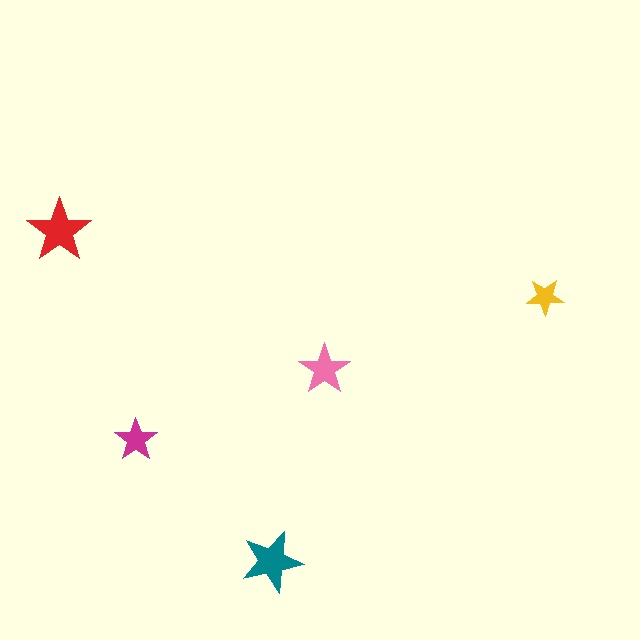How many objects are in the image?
There are 5 objects in the image.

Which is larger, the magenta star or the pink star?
The pink one.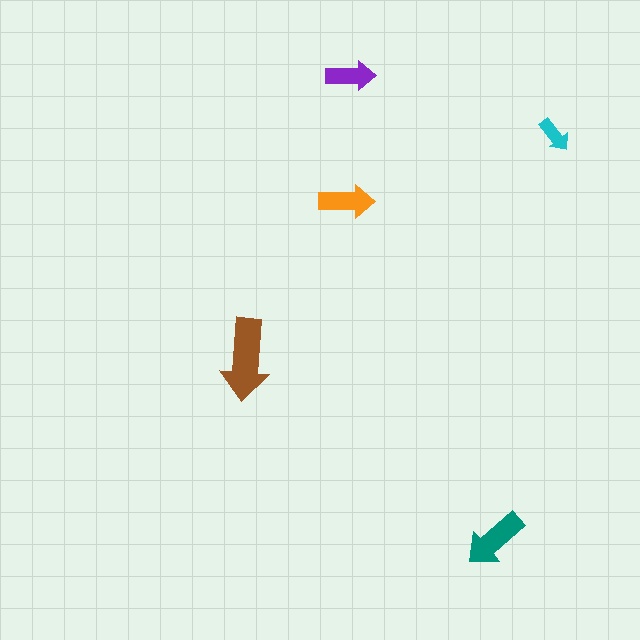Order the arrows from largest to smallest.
the brown one, the teal one, the orange one, the purple one, the cyan one.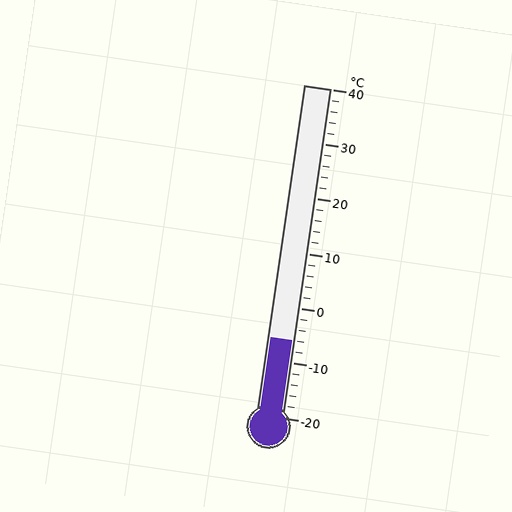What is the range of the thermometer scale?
The thermometer scale ranges from -20°C to 40°C.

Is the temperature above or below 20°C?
The temperature is below 20°C.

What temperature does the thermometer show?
The thermometer shows approximately -6°C.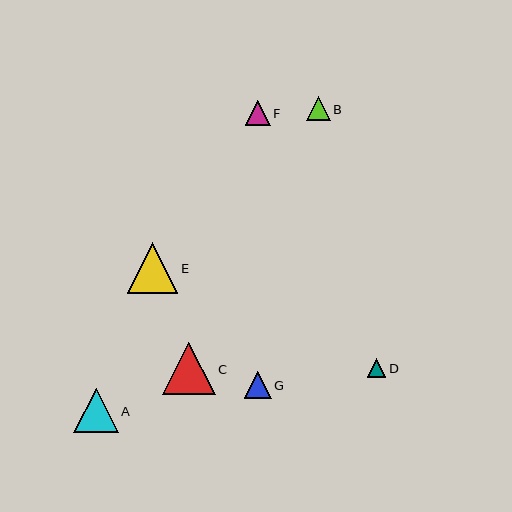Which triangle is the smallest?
Triangle D is the smallest with a size of approximately 19 pixels.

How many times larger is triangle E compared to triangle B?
Triangle E is approximately 2.1 times the size of triangle B.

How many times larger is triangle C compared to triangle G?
Triangle C is approximately 2.0 times the size of triangle G.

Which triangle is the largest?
Triangle C is the largest with a size of approximately 52 pixels.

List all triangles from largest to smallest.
From largest to smallest: C, E, A, G, F, B, D.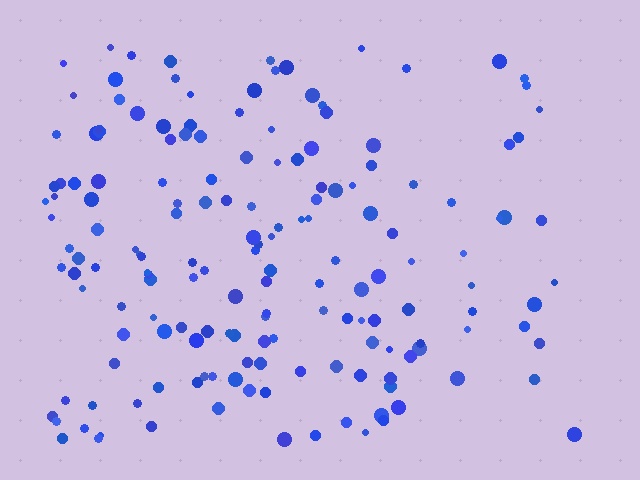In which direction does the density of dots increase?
From right to left, with the left side densest.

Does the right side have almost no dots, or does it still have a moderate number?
Still a moderate number, just noticeably fewer than the left.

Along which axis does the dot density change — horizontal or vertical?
Horizontal.